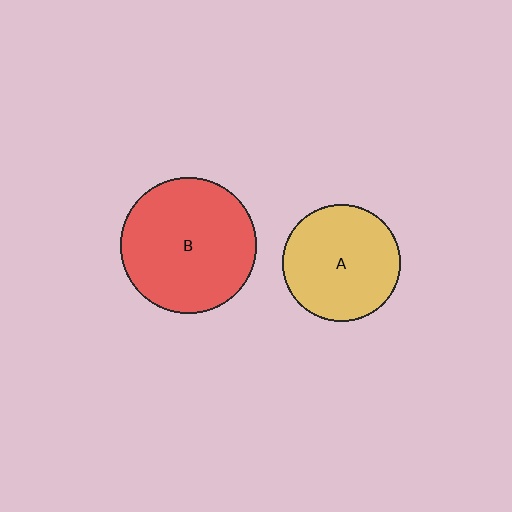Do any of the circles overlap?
No, none of the circles overlap.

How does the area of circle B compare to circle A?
Approximately 1.3 times.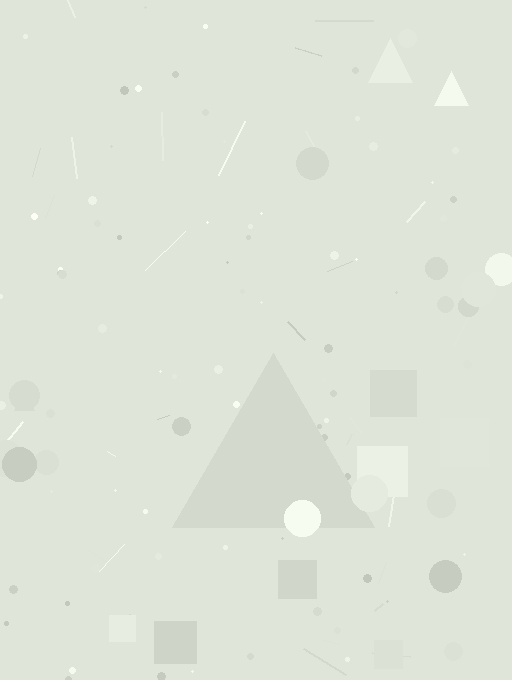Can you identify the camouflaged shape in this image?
The camouflaged shape is a triangle.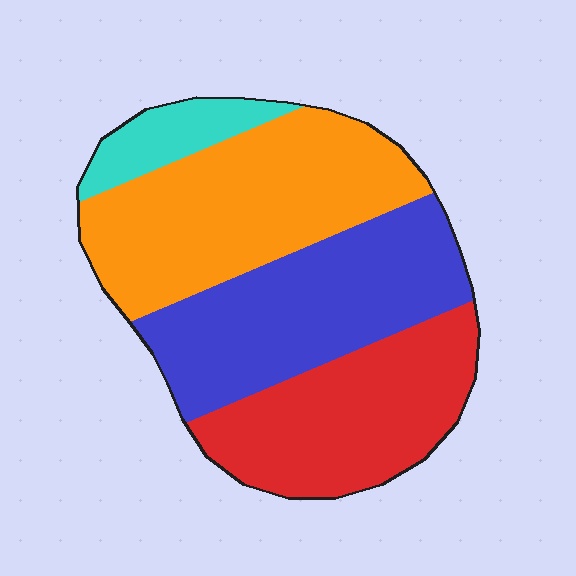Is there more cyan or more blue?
Blue.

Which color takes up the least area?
Cyan, at roughly 10%.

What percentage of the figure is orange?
Orange covers roughly 35% of the figure.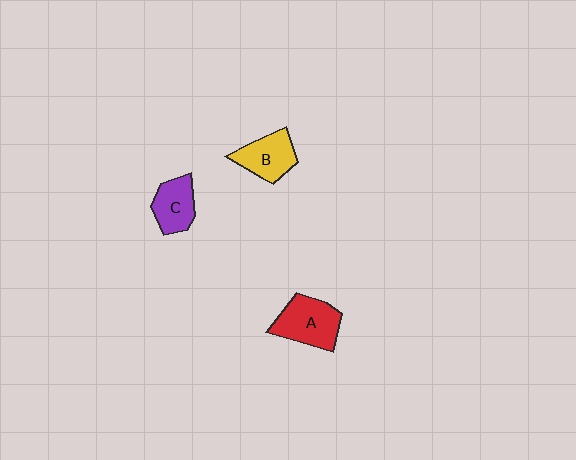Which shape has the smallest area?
Shape C (purple).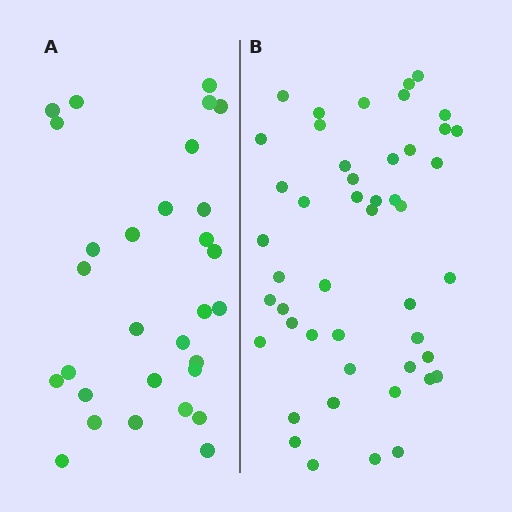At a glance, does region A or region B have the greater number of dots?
Region B (the right region) has more dots.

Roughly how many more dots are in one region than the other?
Region B has approximately 15 more dots than region A.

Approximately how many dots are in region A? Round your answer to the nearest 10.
About 30 dots.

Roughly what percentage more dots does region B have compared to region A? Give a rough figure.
About 55% more.